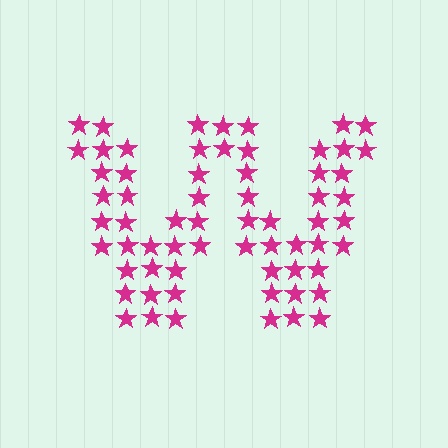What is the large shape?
The large shape is the letter W.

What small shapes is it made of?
It is made of small stars.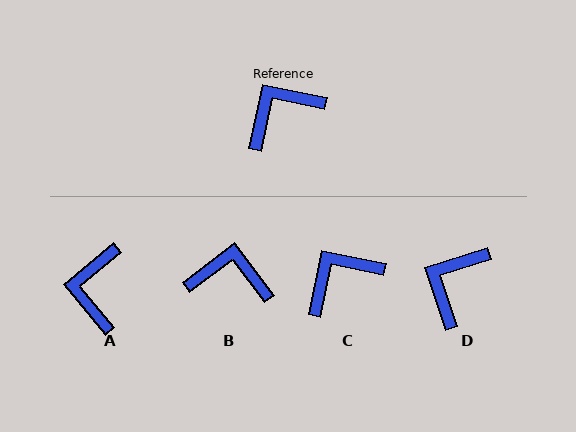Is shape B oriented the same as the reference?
No, it is off by about 41 degrees.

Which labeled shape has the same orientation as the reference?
C.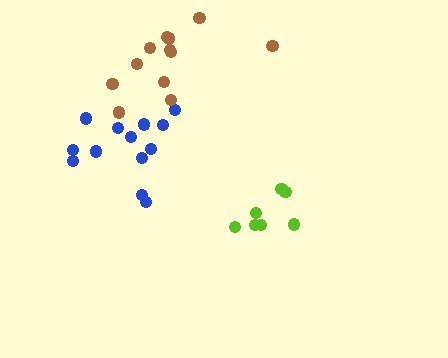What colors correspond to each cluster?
The clusters are colored: blue, lime, brown.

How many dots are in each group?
Group 1: 13 dots, Group 2: 7 dots, Group 3: 12 dots (32 total).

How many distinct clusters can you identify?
There are 3 distinct clusters.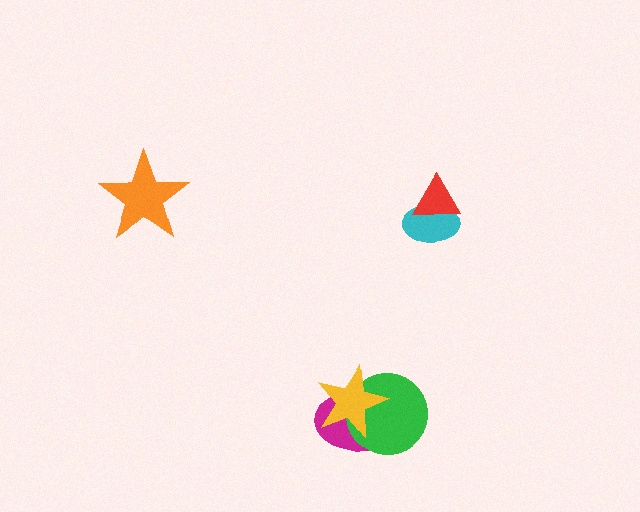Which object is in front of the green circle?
The yellow star is in front of the green circle.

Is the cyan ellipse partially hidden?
Yes, it is partially covered by another shape.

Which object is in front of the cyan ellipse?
The red triangle is in front of the cyan ellipse.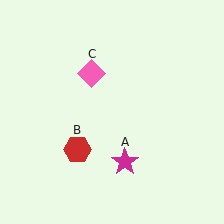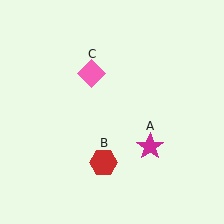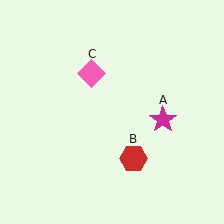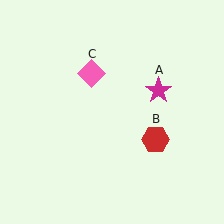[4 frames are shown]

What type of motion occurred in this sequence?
The magenta star (object A), red hexagon (object B) rotated counterclockwise around the center of the scene.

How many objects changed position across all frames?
2 objects changed position: magenta star (object A), red hexagon (object B).